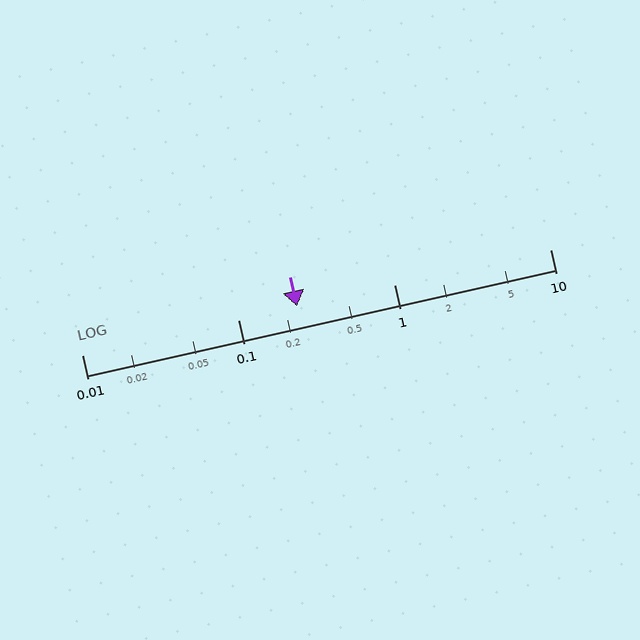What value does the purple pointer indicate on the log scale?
The pointer indicates approximately 0.24.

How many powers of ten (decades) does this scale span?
The scale spans 3 decades, from 0.01 to 10.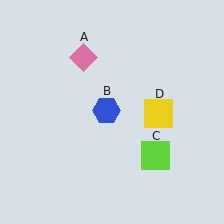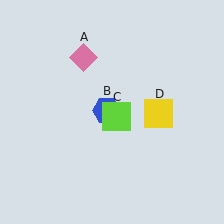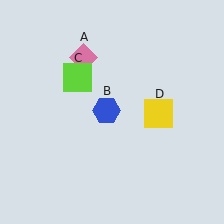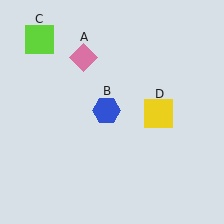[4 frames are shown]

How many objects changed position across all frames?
1 object changed position: lime square (object C).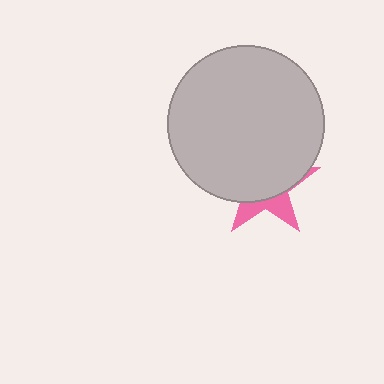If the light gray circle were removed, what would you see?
You would see the complete pink star.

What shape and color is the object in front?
The object in front is a light gray circle.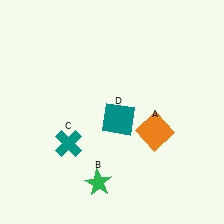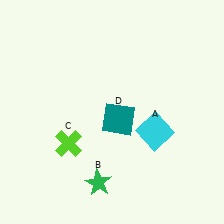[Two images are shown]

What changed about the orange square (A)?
In Image 1, A is orange. In Image 2, it changed to cyan.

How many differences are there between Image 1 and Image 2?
There are 2 differences between the two images.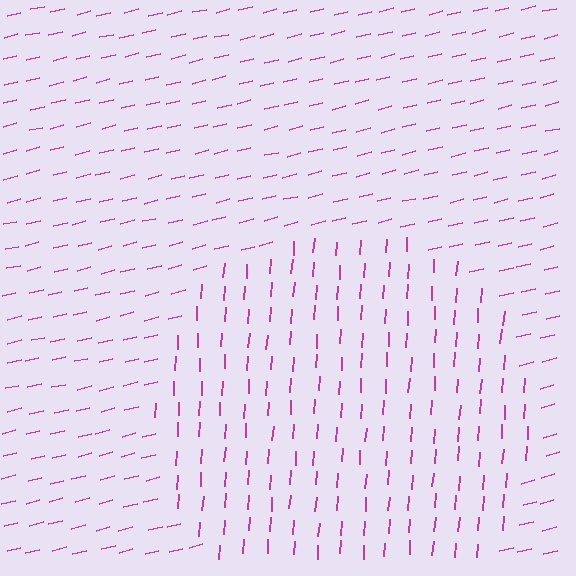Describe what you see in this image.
The image is filled with small magenta line segments. A circle region in the image has lines oriented differently from the surrounding lines, creating a visible texture boundary.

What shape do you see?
I see a circle.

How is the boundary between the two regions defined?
The boundary is defined purely by a change in line orientation (approximately 72 degrees difference). All lines are the same color and thickness.